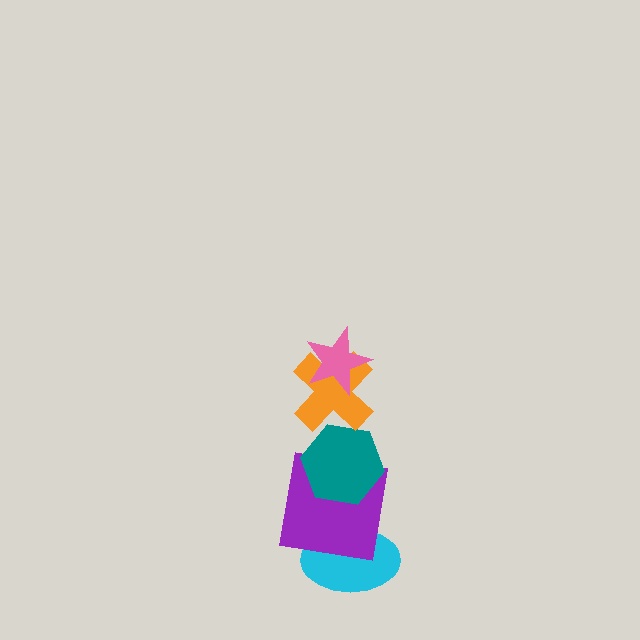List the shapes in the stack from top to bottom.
From top to bottom: the pink star, the orange cross, the teal hexagon, the purple square, the cyan ellipse.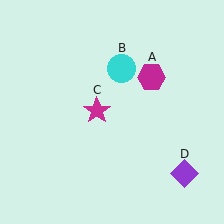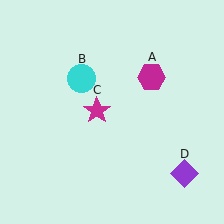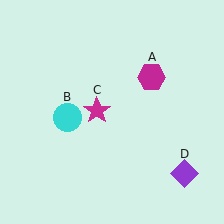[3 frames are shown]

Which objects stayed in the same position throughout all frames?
Magenta hexagon (object A) and magenta star (object C) and purple diamond (object D) remained stationary.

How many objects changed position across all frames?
1 object changed position: cyan circle (object B).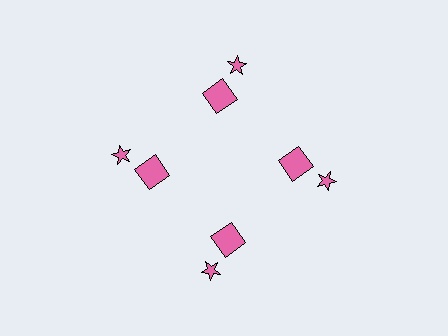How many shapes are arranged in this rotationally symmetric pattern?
There are 8 shapes, arranged in 4 groups of 2.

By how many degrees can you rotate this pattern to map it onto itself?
The pattern maps onto itself every 90 degrees of rotation.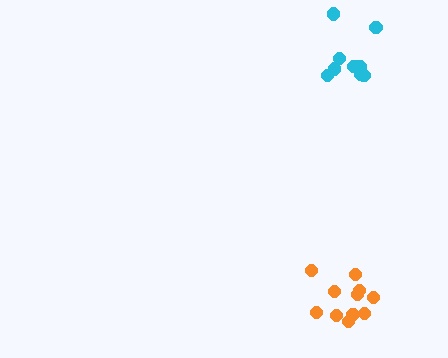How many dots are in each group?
Group 1: 11 dots, Group 2: 11 dots (22 total).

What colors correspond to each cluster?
The clusters are colored: orange, cyan.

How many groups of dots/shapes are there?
There are 2 groups.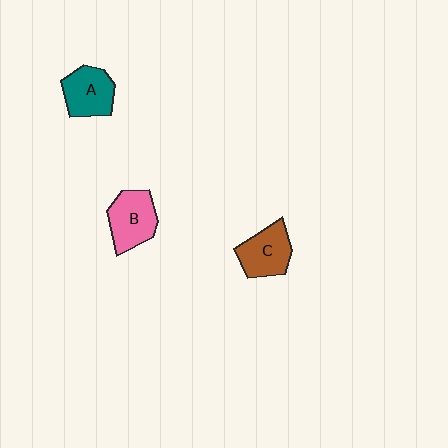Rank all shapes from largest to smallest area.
From largest to smallest: B (pink), C (brown), A (teal).